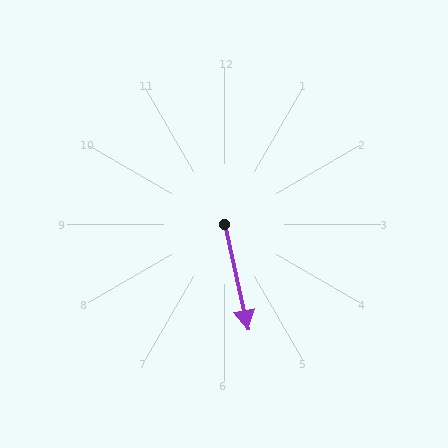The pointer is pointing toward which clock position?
Roughly 6 o'clock.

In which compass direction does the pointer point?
South.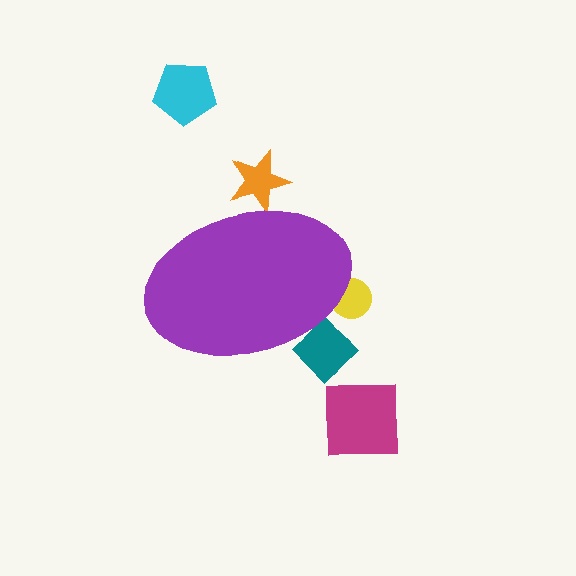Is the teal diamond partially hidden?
Yes, the teal diamond is partially hidden behind the purple ellipse.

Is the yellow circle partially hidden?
Yes, the yellow circle is partially hidden behind the purple ellipse.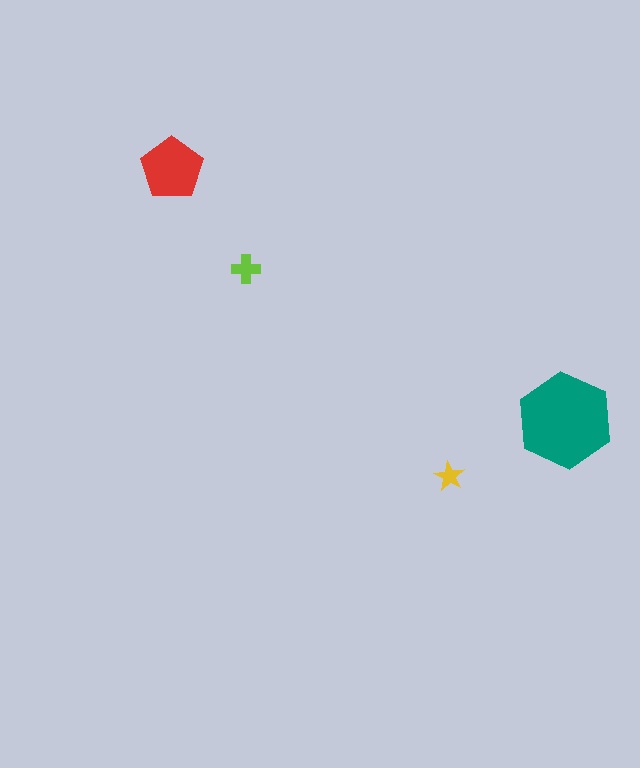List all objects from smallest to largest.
The yellow star, the lime cross, the red pentagon, the teal hexagon.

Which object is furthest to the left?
The red pentagon is leftmost.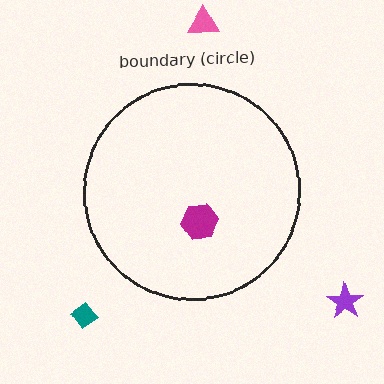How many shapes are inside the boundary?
1 inside, 3 outside.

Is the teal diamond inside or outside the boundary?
Outside.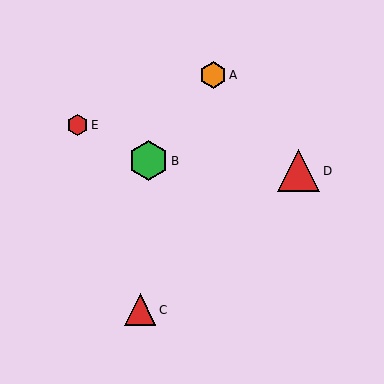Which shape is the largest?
The red triangle (labeled D) is the largest.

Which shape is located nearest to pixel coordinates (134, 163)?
The green hexagon (labeled B) at (149, 161) is nearest to that location.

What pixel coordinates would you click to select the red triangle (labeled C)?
Click at (140, 310) to select the red triangle C.